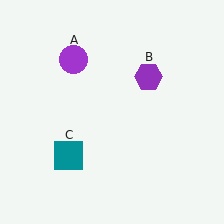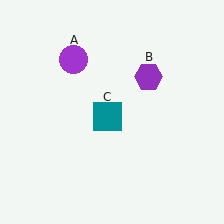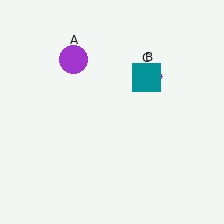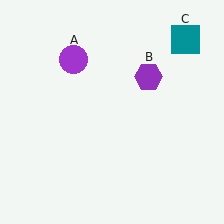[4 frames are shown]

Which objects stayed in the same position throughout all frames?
Purple circle (object A) and purple hexagon (object B) remained stationary.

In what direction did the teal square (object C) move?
The teal square (object C) moved up and to the right.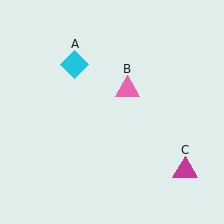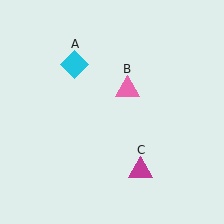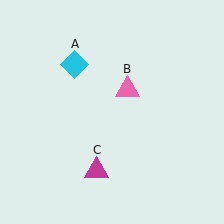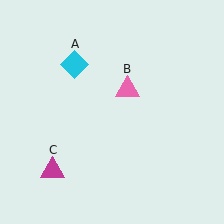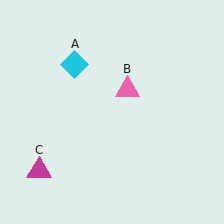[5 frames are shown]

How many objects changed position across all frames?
1 object changed position: magenta triangle (object C).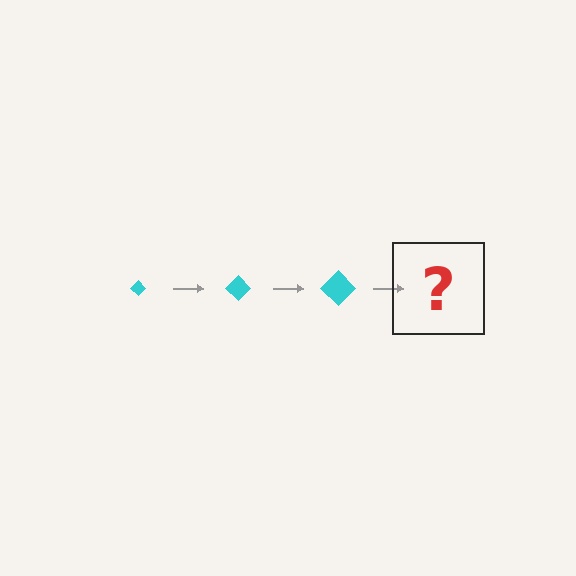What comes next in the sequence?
The next element should be a cyan diamond, larger than the previous one.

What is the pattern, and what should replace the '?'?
The pattern is that the diamond gets progressively larger each step. The '?' should be a cyan diamond, larger than the previous one.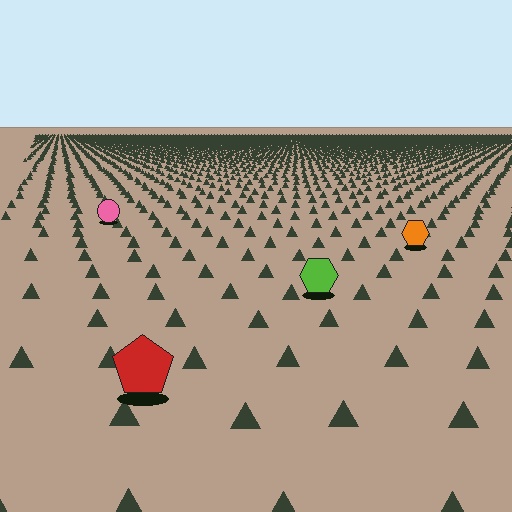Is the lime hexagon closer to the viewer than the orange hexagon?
Yes. The lime hexagon is closer — you can tell from the texture gradient: the ground texture is coarser near it.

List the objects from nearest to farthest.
From nearest to farthest: the red pentagon, the lime hexagon, the orange hexagon, the pink circle.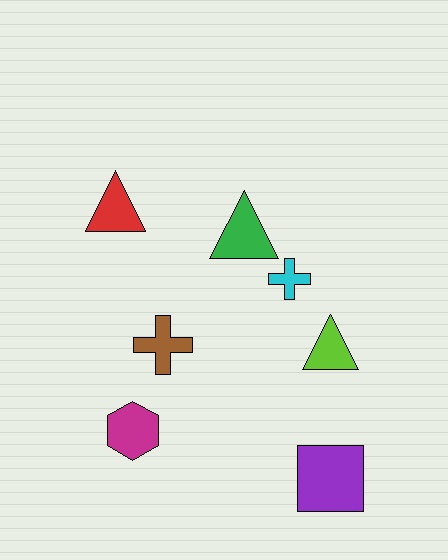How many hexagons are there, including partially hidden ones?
There is 1 hexagon.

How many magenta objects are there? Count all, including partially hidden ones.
There is 1 magenta object.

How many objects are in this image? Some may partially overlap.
There are 7 objects.